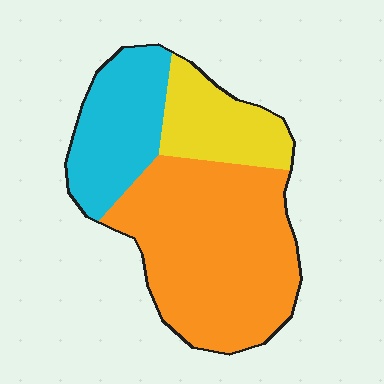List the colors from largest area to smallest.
From largest to smallest: orange, cyan, yellow.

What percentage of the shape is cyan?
Cyan covers about 25% of the shape.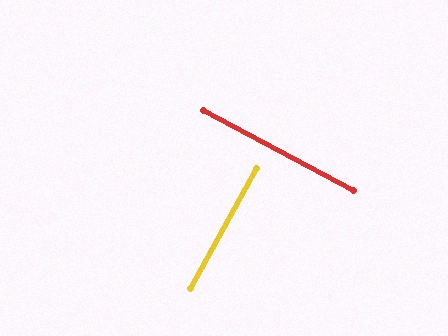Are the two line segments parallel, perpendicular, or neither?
Perpendicular — they meet at approximately 89°.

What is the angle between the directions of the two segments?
Approximately 89 degrees.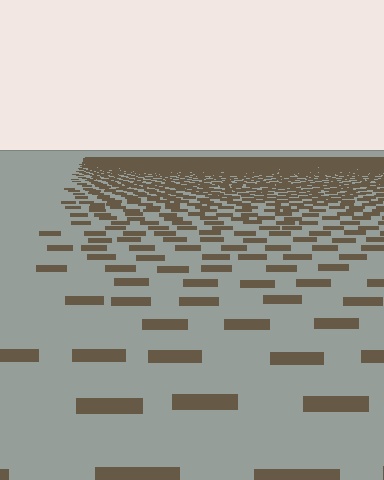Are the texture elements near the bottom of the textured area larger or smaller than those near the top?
Larger. Near the bottom, elements are closer to the viewer and appear at a bigger on-screen size.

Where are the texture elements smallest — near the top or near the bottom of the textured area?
Near the top.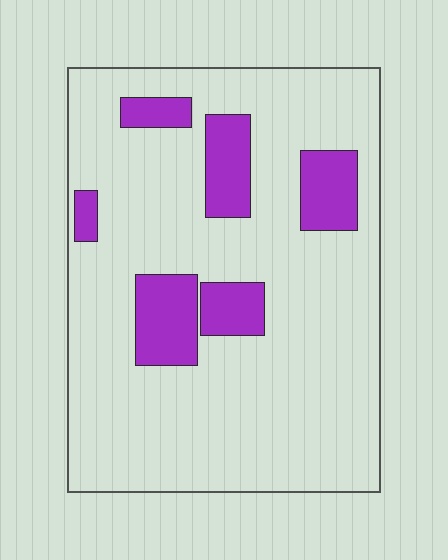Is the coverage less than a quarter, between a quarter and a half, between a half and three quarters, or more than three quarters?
Less than a quarter.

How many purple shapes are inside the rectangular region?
6.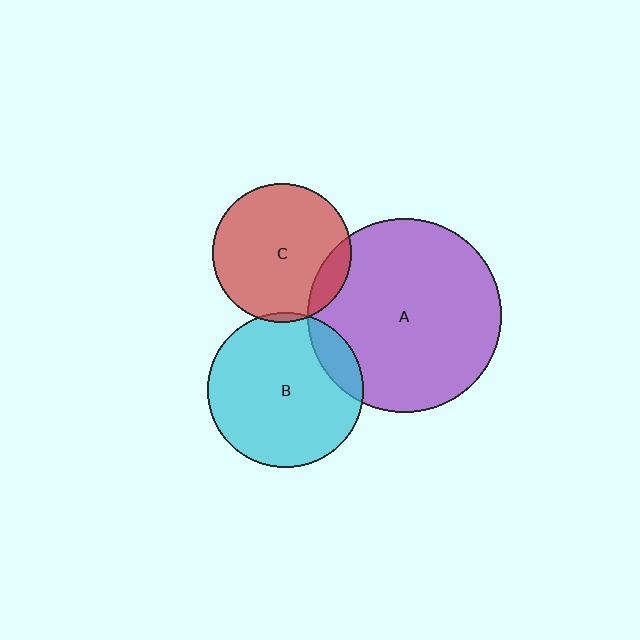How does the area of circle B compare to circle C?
Approximately 1.3 times.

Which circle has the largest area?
Circle A (purple).